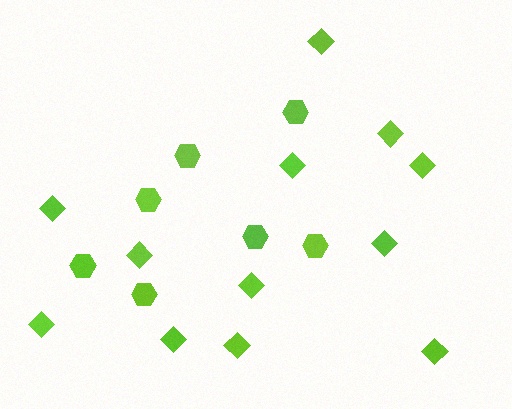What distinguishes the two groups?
There are 2 groups: one group of hexagons (7) and one group of diamonds (12).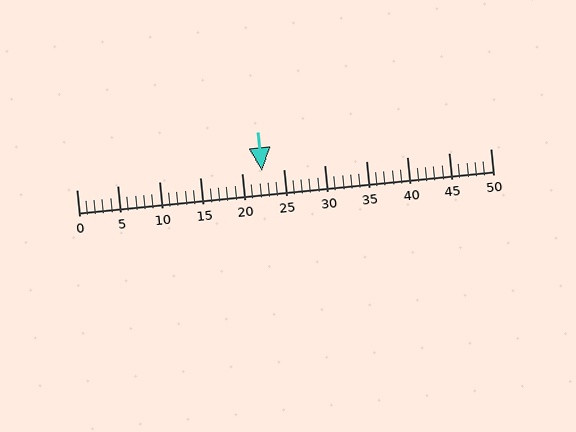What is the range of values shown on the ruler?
The ruler shows values from 0 to 50.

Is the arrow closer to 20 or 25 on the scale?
The arrow is closer to 20.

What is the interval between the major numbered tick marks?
The major tick marks are spaced 5 units apart.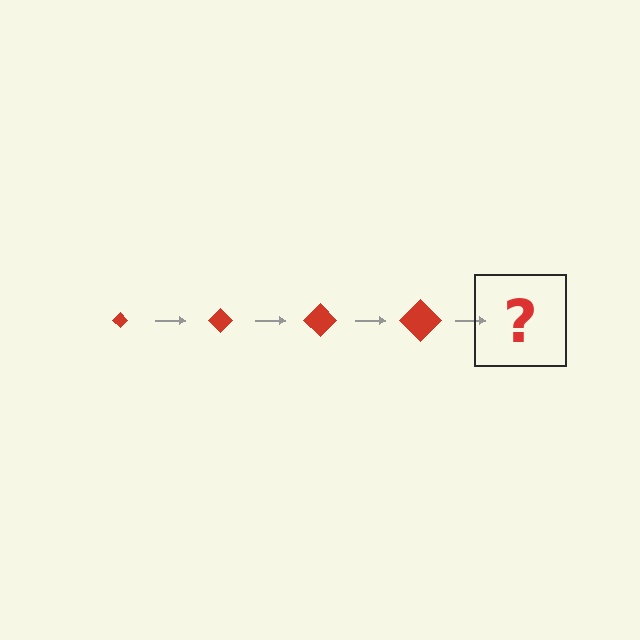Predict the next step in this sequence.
The next step is a red diamond, larger than the previous one.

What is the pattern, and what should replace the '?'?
The pattern is that the diamond gets progressively larger each step. The '?' should be a red diamond, larger than the previous one.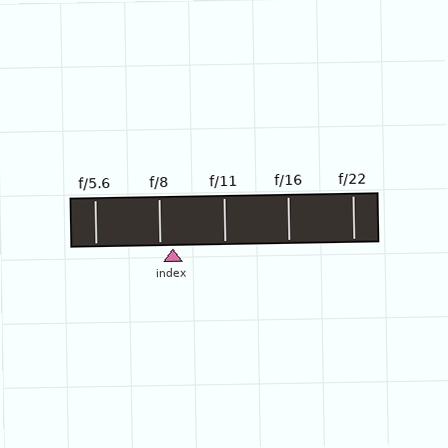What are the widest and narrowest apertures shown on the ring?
The widest aperture shown is f/5.6 and the narrowest is f/22.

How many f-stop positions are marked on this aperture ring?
There are 5 f-stop positions marked.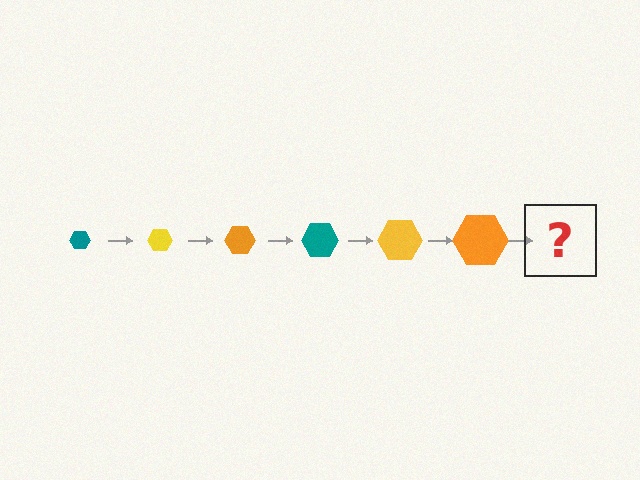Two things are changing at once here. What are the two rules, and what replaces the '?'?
The two rules are that the hexagon grows larger each step and the color cycles through teal, yellow, and orange. The '?' should be a teal hexagon, larger than the previous one.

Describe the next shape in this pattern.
It should be a teal hexagon, larger than the previous one.